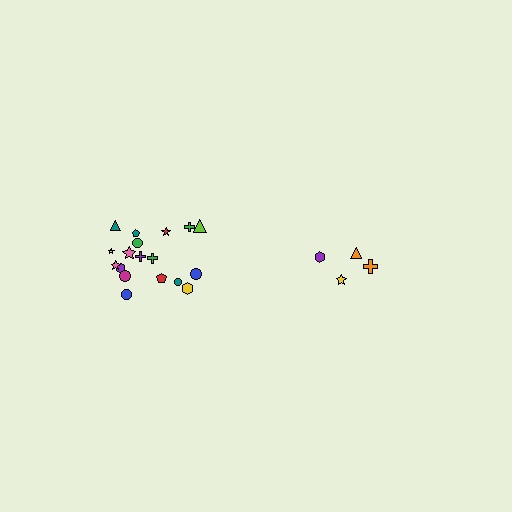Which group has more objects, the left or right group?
The left group.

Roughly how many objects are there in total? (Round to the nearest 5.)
Roughly 20 objects in total.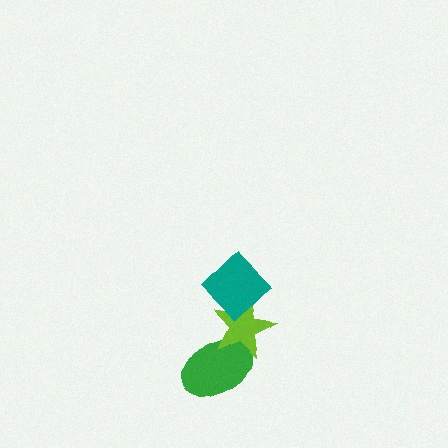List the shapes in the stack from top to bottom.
From top to bottom: the teal diamond, the lime star, the green ellipse.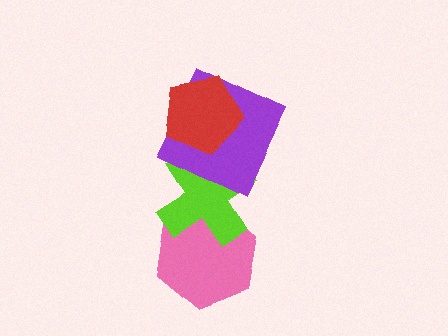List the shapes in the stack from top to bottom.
From top to bottom: the red pentagon, the purple square, the lime cross, the pink hexagon.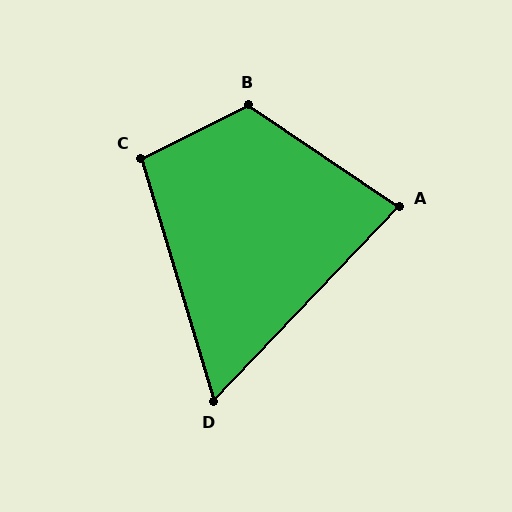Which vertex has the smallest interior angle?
D, at approximately 60 degrees.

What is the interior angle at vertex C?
Approximately 100 degrees (obtuse).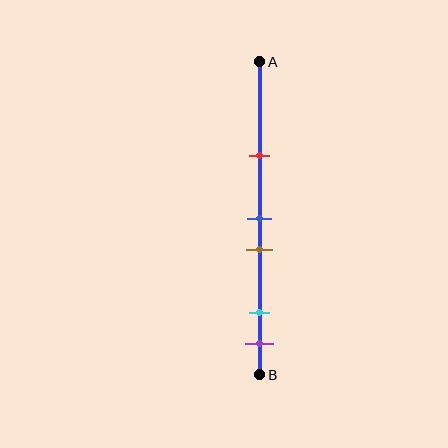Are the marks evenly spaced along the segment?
No, the marks are not evenly spaced.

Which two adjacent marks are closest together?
The blue and brown marks are the closest adjacent pair.